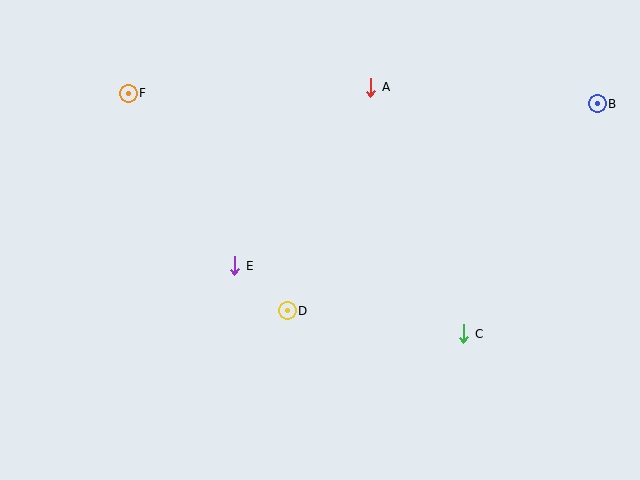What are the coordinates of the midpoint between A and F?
The midpoint between A and F is at (250, 90).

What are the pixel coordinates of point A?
Point A is at (371, 87).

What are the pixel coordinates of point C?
Point C is at (464, 334).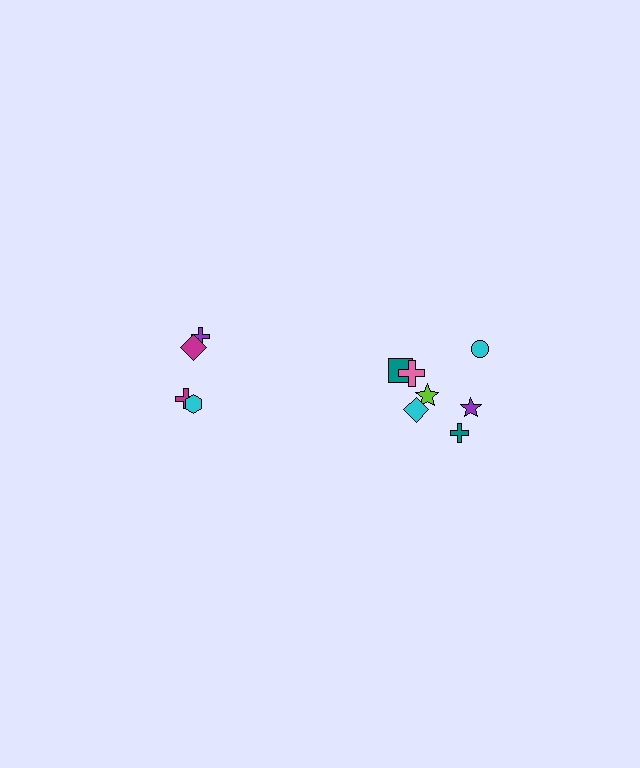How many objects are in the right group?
There are 7 objects.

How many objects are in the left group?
There are 4 objects.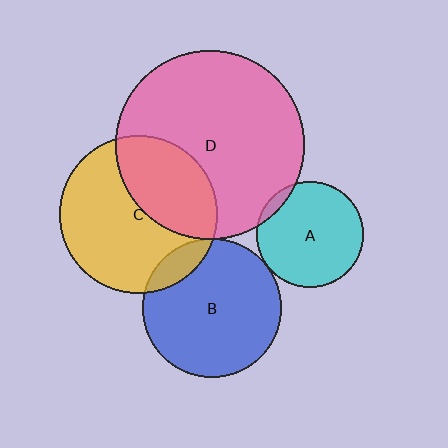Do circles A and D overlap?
Yes.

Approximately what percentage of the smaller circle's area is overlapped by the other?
Approximately 5%.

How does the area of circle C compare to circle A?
Approximately 2.2 times.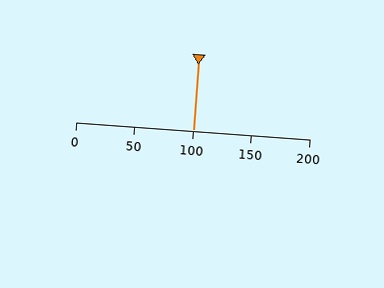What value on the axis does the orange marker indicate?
The marker indicates approximately 100.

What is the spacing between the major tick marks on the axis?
The major ticks are spaced 50 apart.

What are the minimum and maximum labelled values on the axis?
The axis runs from 0 to 200.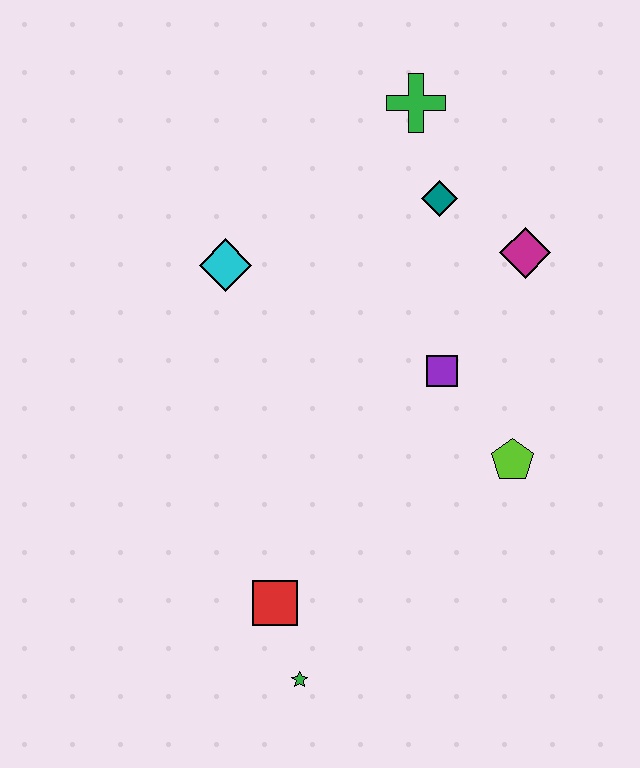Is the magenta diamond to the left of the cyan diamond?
No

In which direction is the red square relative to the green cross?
The red square is below the green cross.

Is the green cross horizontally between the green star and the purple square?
Yes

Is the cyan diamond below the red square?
No